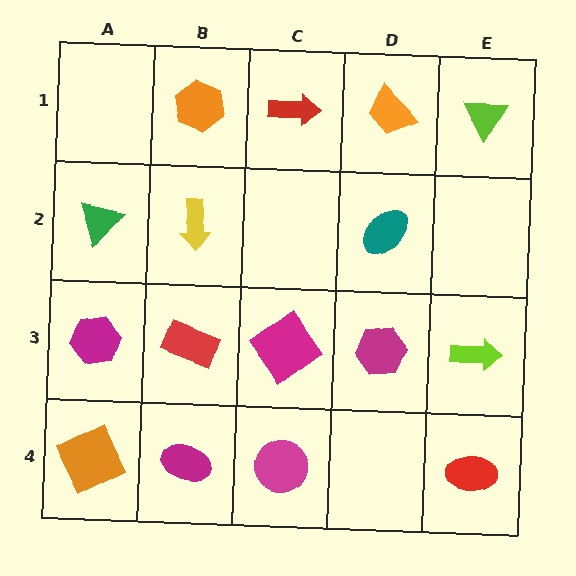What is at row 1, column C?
A red arrow.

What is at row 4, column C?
A magenta circle.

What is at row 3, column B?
A red rectangle.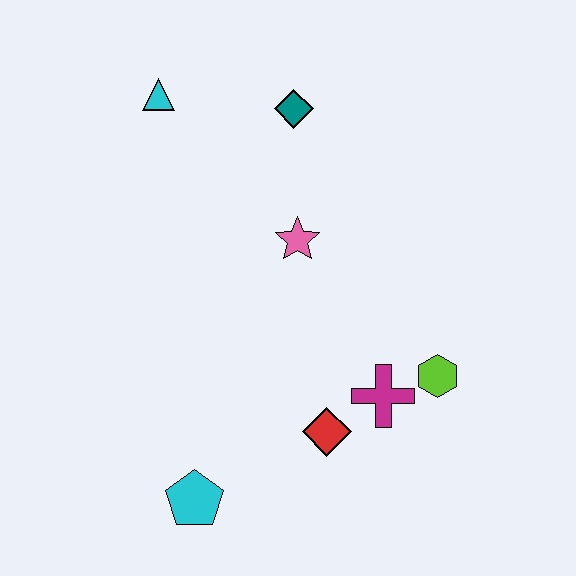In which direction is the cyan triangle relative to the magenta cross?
The cyan triangle is above the magenta cross.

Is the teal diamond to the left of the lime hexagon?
Yes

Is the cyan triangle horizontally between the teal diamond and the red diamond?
No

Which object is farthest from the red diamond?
The cyan triangle is farthest from the red diamond.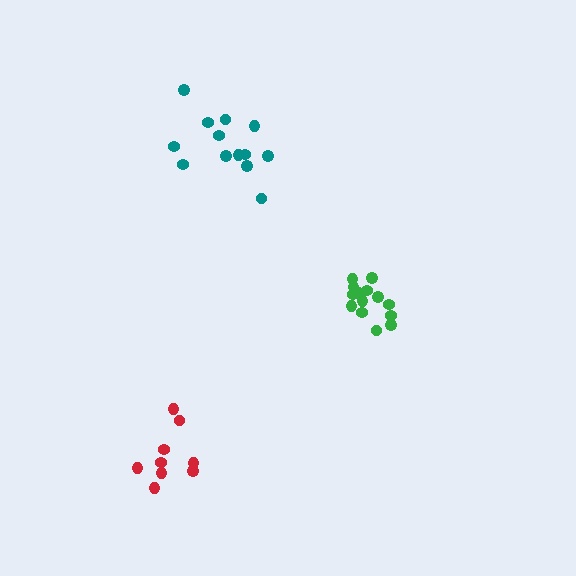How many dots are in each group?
Group 1: 9 dots, Group 2: 14 dots, Group 3: 13 dots (36 total).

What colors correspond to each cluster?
The clusters are colored: red, green, teal.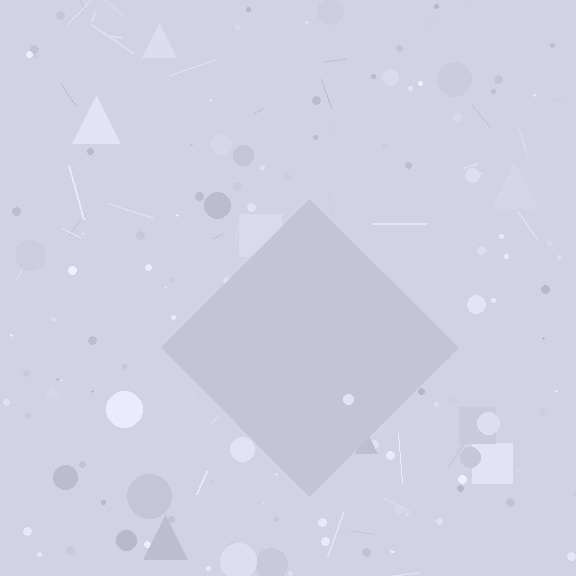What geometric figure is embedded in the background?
A diamond is embedded in the background.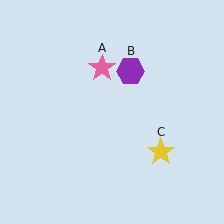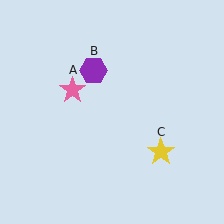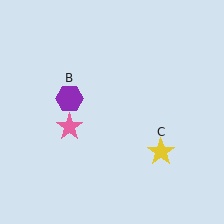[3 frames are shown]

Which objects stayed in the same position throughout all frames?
Yellow star (object C) remained stationary.